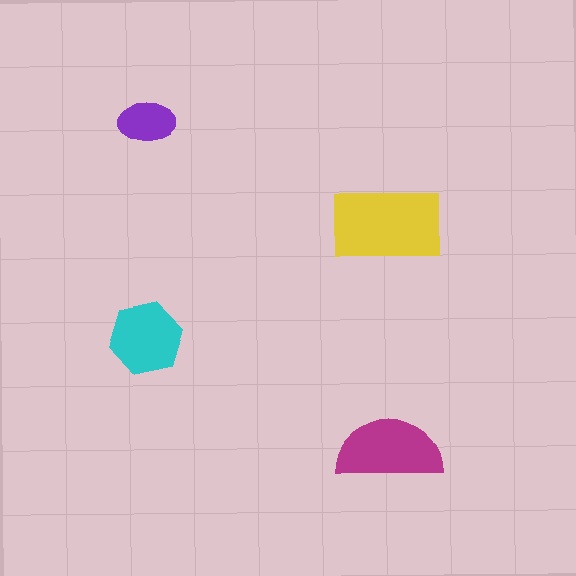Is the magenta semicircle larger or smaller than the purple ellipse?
Larger.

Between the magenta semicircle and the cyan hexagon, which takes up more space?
The magenta semicircle.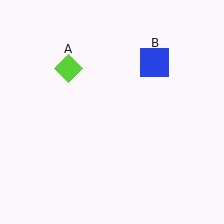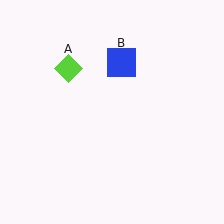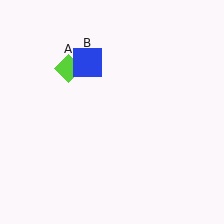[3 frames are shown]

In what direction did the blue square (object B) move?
The blue square (object B) moved left.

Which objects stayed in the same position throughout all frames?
Lime diamond (object A) remained stationary.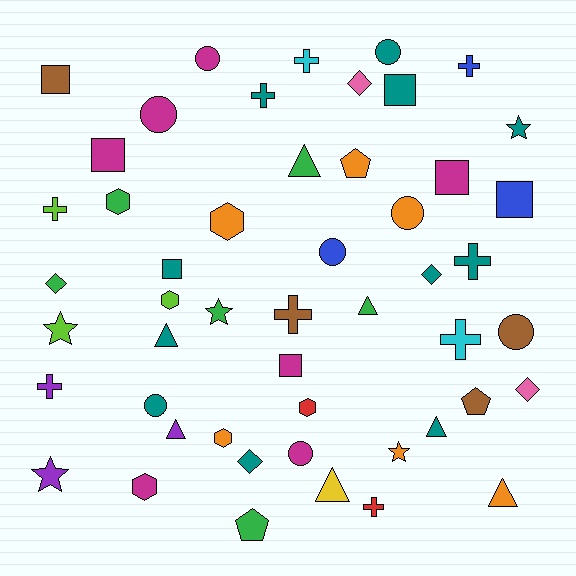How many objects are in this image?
There are 50 objects.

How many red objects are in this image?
There are 2 red objects.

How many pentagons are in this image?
There are 3 pentagons.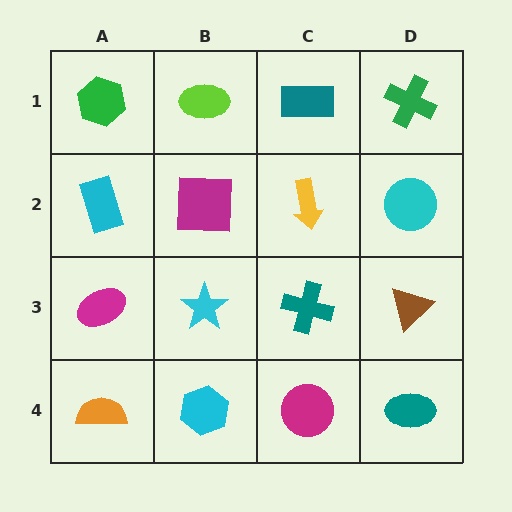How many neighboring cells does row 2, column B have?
4.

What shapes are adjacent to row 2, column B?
A lime ellipse (row 1, column B), a cyan star (row 3, column B), a cyan rectangle (row 2, column A), a yellow arrow (row 2, column C).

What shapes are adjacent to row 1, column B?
A magenta square (row 2, column B), a green hexagon (row 1, column A), a teal rectangle (row 1, column C).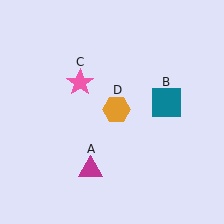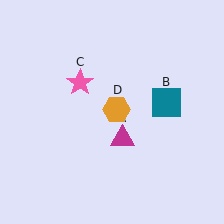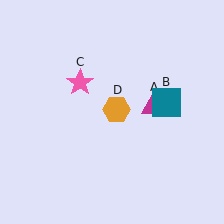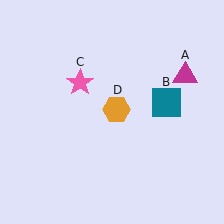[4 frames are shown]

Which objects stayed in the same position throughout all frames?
Teal square (object B) and pink star (object C) and orange hexagon (object D) remained stationary.